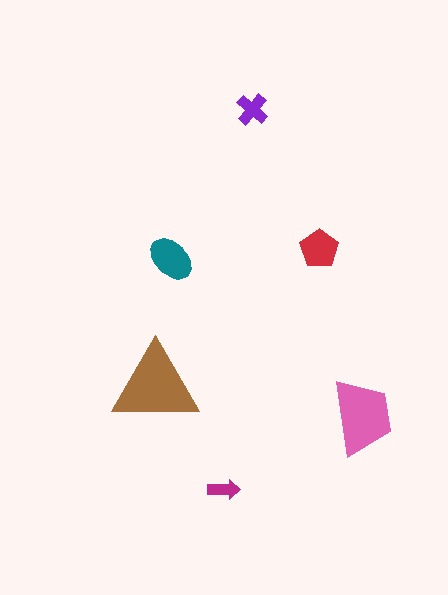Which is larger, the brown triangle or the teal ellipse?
The brown triangle.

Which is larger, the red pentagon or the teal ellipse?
The teal ellipse.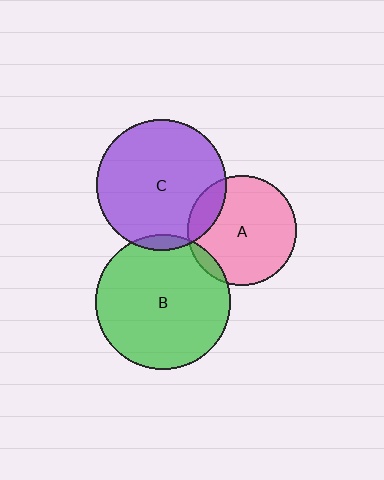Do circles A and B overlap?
Yes.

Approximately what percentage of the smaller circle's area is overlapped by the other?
Approximately 5%.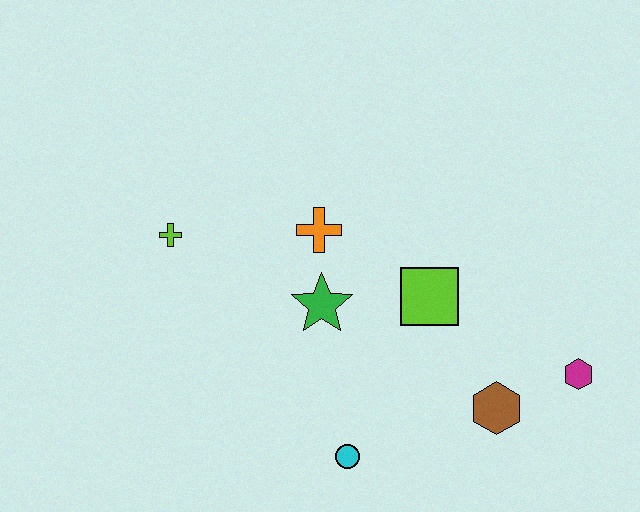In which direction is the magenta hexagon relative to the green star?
The magenta hexagon is to the right of the green star.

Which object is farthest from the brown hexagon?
The lime cross is farthest from the brown hexagon.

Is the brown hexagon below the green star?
Yes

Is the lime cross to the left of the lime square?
Yes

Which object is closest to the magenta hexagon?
The brown hexagon is closest to the magenta hexagon.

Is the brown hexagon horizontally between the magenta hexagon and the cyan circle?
Yes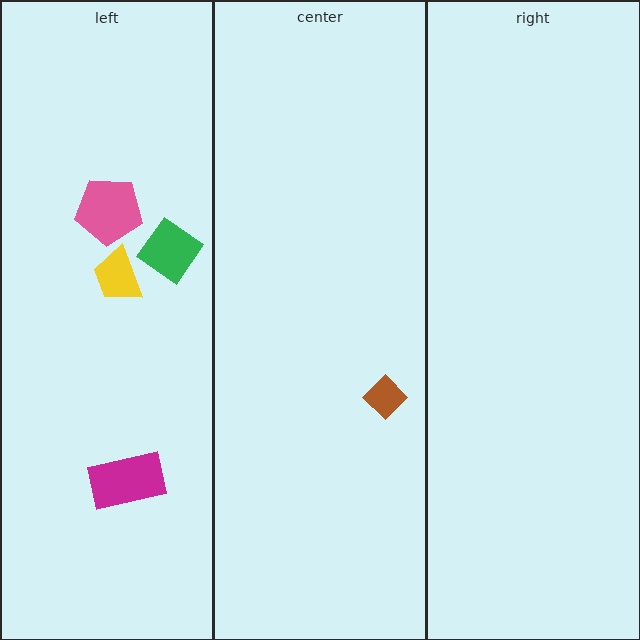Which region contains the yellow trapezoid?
The left region.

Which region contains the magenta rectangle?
The left region.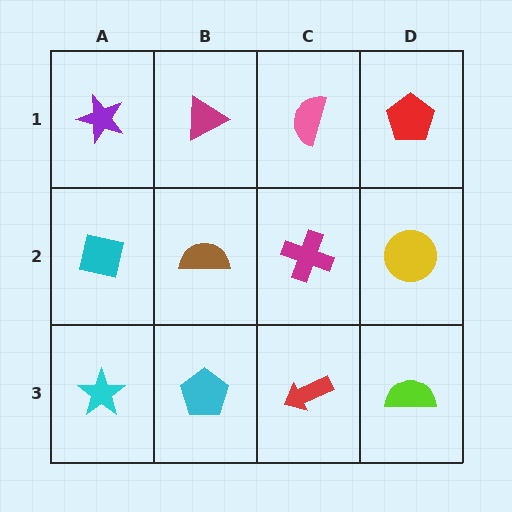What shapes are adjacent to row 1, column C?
A magenta cross (row 2, column C), a magenta triangle (row 1, column B), a red pentagon (row 1, column D).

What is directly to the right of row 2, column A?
A brown semicircle.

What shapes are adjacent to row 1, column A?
A cyan square (row 2, column A), a magenta triangle (row 1, column B).